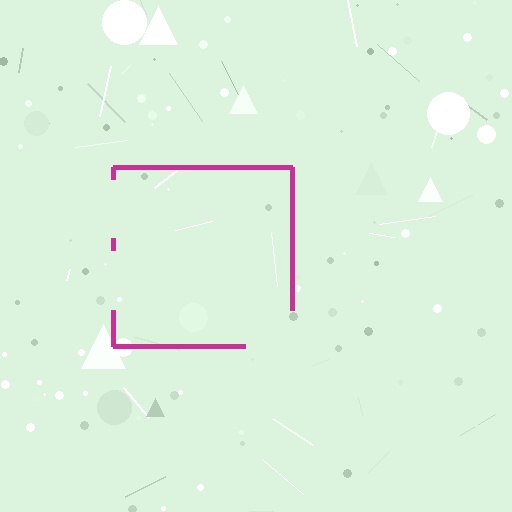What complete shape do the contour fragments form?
The contour fragments form a square.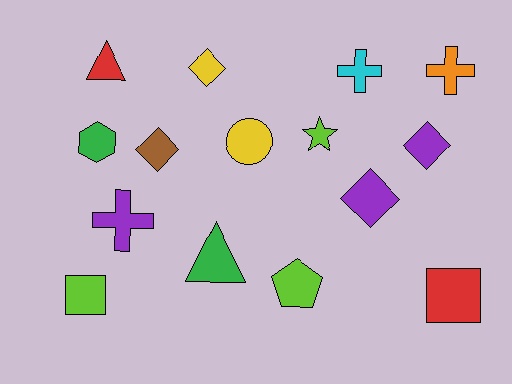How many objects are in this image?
There are 15 objects.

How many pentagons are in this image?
There is 1 pentagon.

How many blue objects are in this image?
There are no blue objects.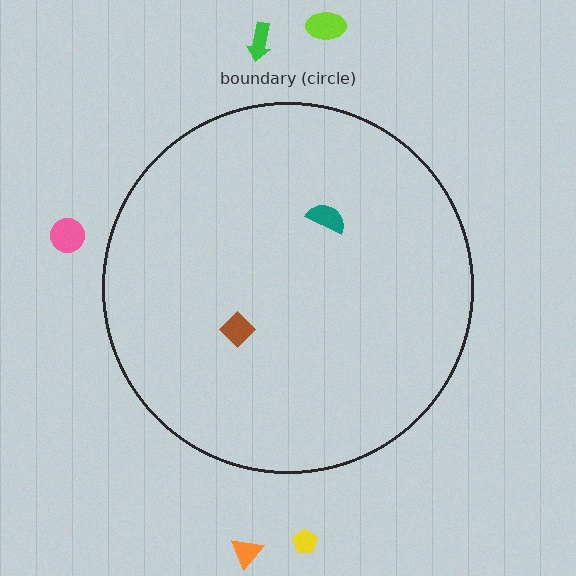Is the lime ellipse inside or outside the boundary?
Outside.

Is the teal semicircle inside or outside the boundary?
Inside.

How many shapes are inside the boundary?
2 inside, 5 outside.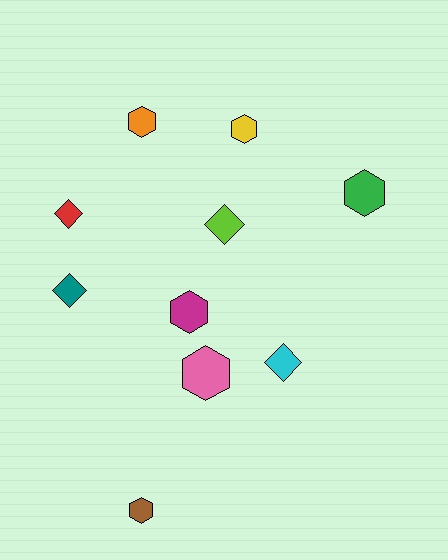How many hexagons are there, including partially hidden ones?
There are 6 hexagons.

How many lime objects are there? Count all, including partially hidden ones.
There is 1 lime object.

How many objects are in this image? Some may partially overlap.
There are 10 objects.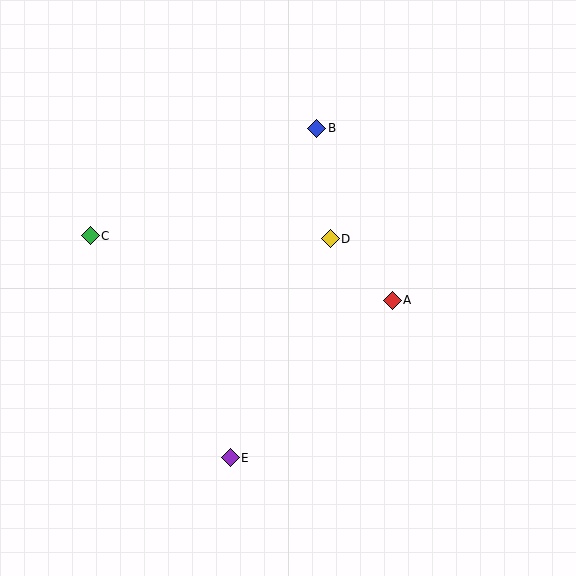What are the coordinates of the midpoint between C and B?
The midpoint between C and B is at (204, 182).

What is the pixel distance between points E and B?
The distance between E and B is 341 pixels.